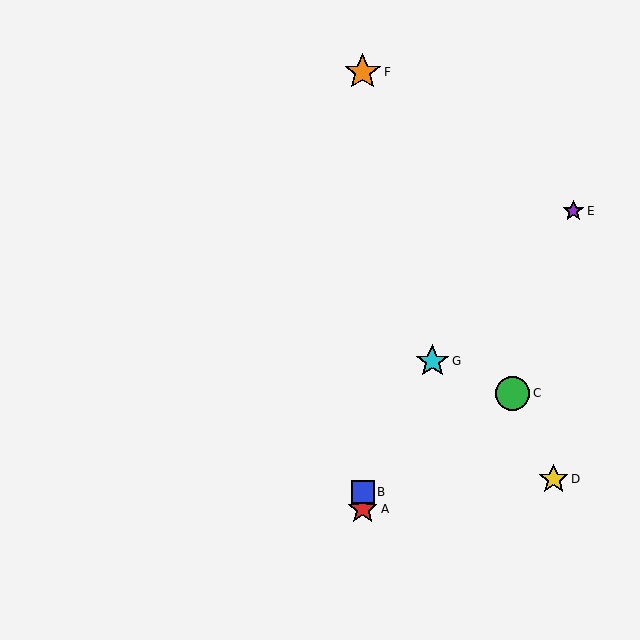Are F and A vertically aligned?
Yes, both are at x≈363.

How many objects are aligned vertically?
3 objects (A, B, F) are aligned vertically.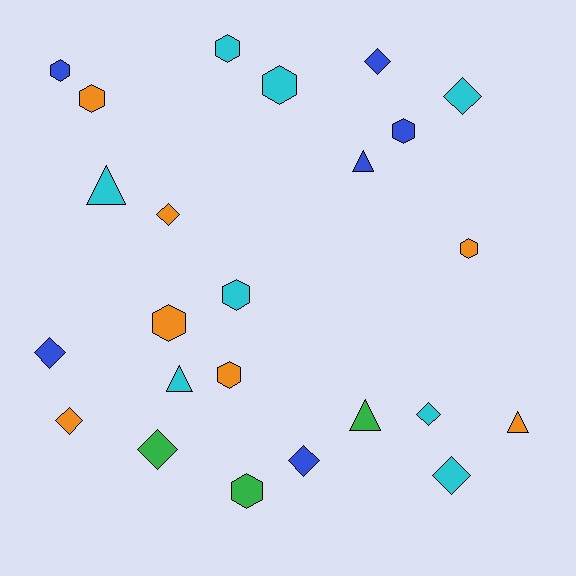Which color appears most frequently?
Cyan, with 8 objects.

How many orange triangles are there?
There is 1 orange triangle.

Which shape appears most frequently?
Hexagon, with 10 objects.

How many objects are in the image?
There are 24 objects.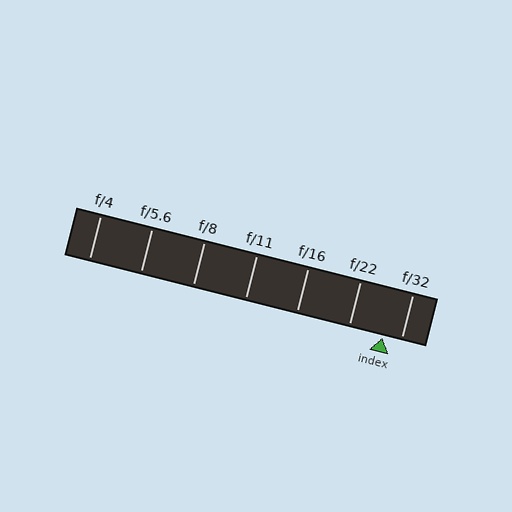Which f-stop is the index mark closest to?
The index mark is closest to f/32.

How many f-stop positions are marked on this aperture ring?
There are 7 f-stop positions marked.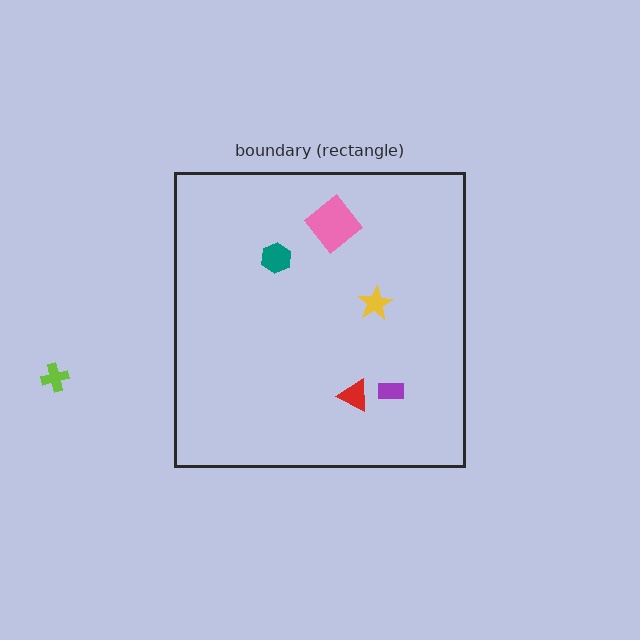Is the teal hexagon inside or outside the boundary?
Inside.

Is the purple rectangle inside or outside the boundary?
Inside.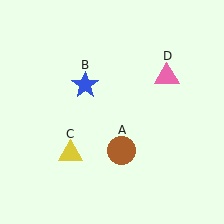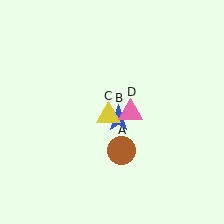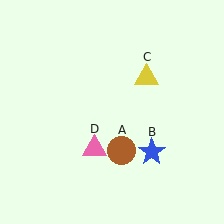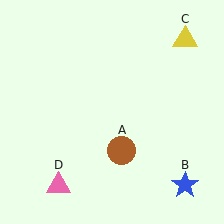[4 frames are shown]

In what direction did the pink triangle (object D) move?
The pink triangle (object D) moved down and to the left.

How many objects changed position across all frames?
3 objects changed position: blue star (object B), yellow triangle (object C), pink triangle (object D).